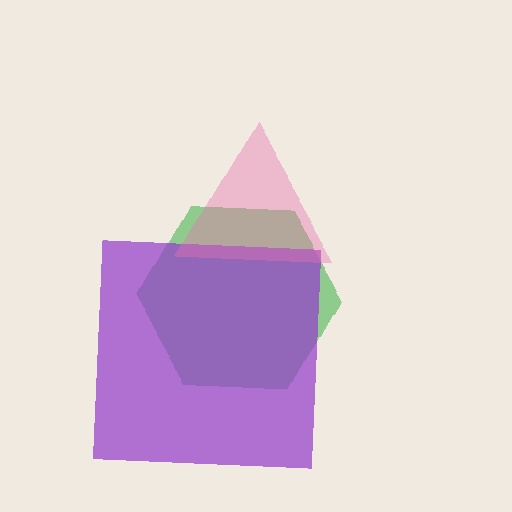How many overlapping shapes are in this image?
There are 3 overlapping shapes in the image.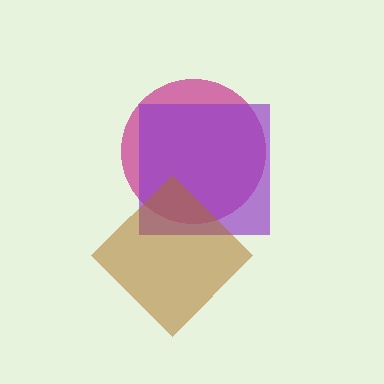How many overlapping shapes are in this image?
There are 3 overlapping shapes in the image.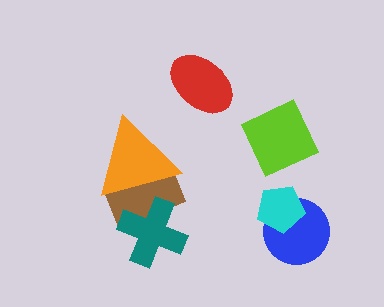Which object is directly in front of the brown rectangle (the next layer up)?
The orange triangle is directly in front of the brown rectangle.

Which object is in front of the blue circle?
The cyan pentagon is in front of the blue circle.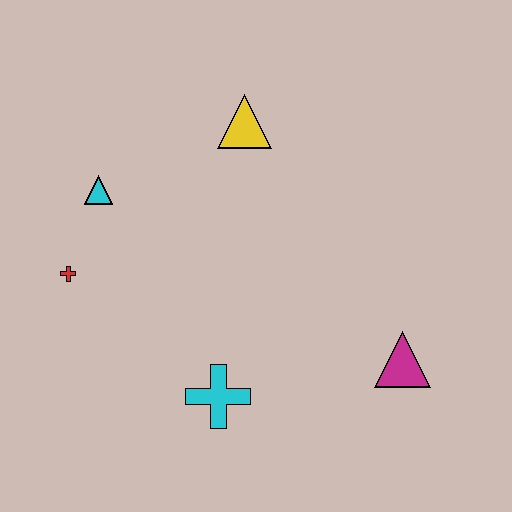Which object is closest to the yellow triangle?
The cyan triangle is closest to the yellow triangle.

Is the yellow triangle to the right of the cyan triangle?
Yes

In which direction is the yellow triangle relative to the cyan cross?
The yellow triangle is above the cyan cross.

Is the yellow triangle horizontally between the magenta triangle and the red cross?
Yes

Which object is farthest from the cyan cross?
The yellow triangle is farthest from the cyan cross.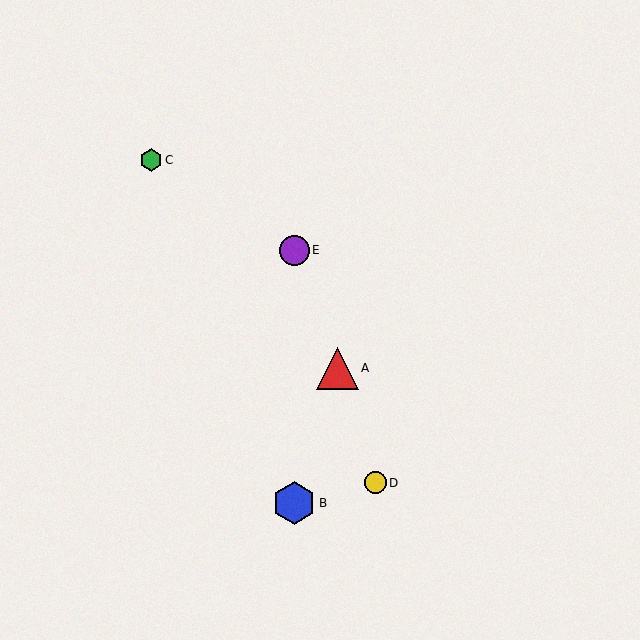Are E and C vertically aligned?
No, E is at x≈294 and C is at x≈151.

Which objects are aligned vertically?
Objects B, E are aligned vertically.